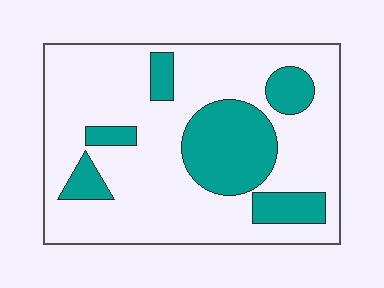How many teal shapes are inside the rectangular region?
6.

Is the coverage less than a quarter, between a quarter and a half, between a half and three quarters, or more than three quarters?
Between a quarter and a half.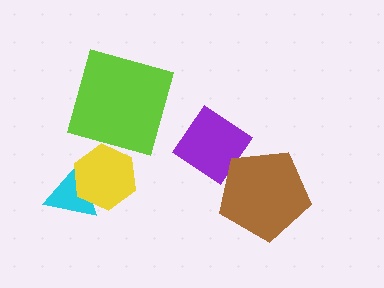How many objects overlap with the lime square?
0 objects overlap with the lime square.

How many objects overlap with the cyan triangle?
1 object overlaps with the cyan triangle.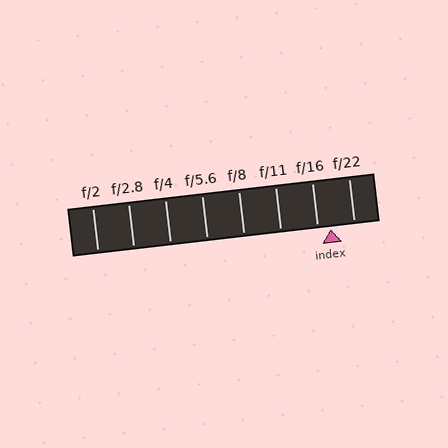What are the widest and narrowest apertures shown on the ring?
The widest aperture shown is f/2 and the narrowest is f/22.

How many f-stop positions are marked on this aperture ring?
There are 8 f-stop positions marked.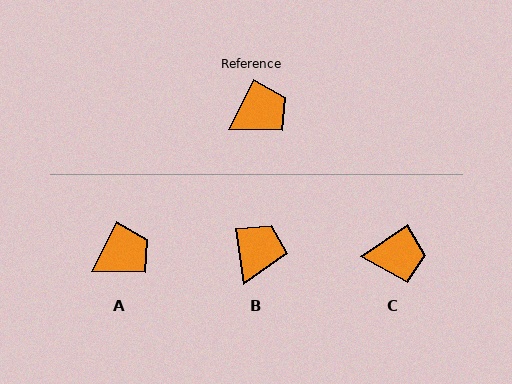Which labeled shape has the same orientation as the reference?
A.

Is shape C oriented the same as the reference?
No, it is off by about 29 degrees.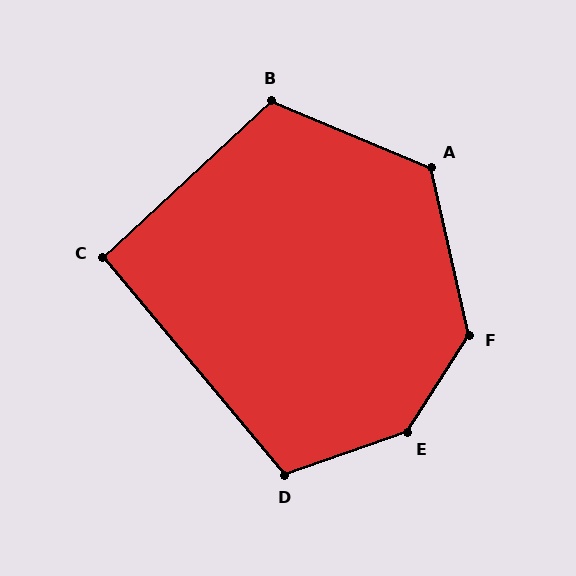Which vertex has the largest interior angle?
E, at approximately 142 degrees.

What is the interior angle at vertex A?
Approximately 125 degrees (obtuse).